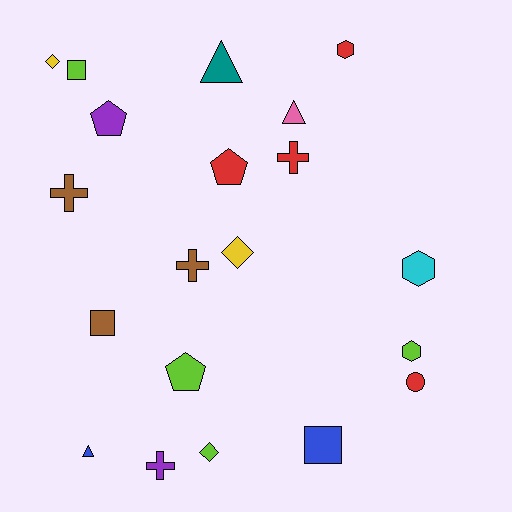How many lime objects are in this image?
There are 4 lime objects.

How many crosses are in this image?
There are 4 crosses.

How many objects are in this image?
There are 20 objects.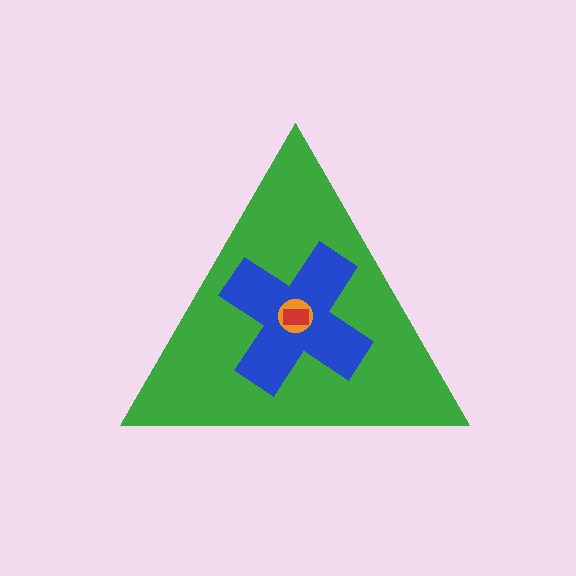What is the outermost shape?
The green triangle.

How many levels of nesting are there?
4.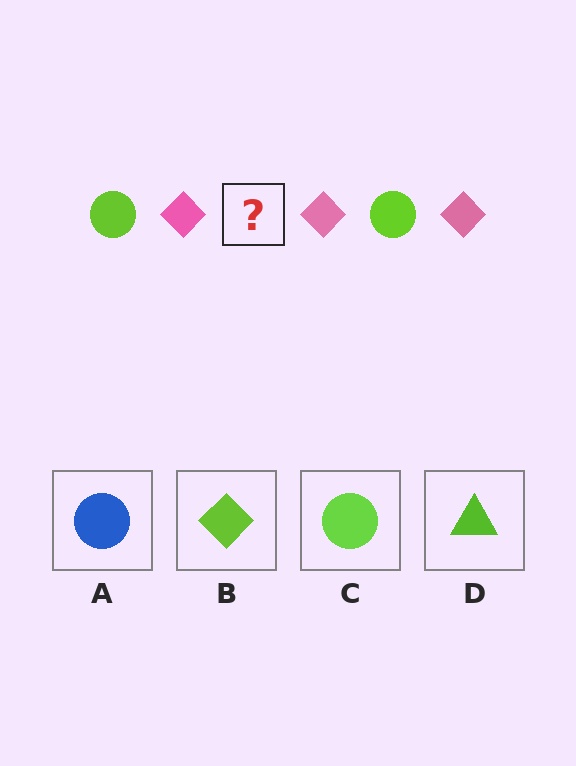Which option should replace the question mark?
Option C.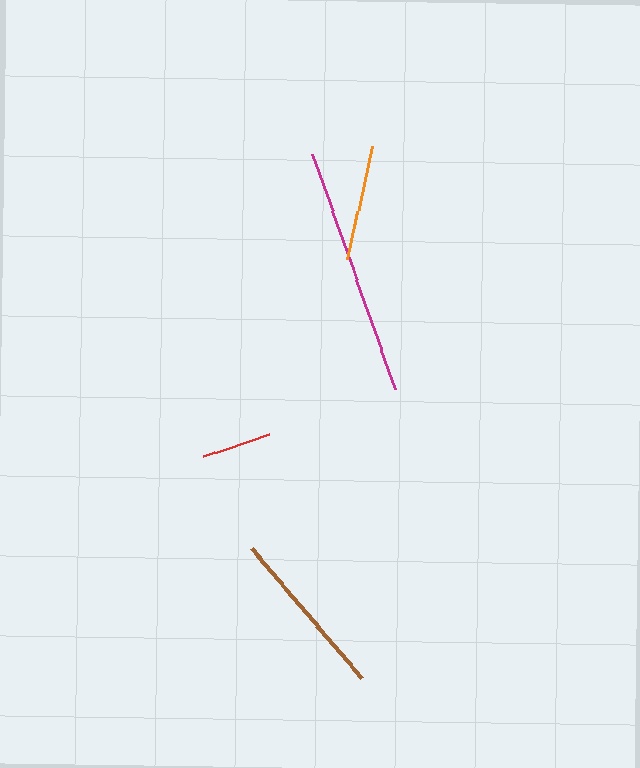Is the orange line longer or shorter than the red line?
The orange line is longer than the red line.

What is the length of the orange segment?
The orange segment is approximately 116 pixels long.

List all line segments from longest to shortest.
From longest to shortest: magenta, brown, orange, red.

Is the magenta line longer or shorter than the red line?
The magenta line is longer than the red line.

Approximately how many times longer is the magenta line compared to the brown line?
The magenta line is approximately 1.5 times the length of the brown line.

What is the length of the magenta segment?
The magenta segment is approximately 249 pixels long.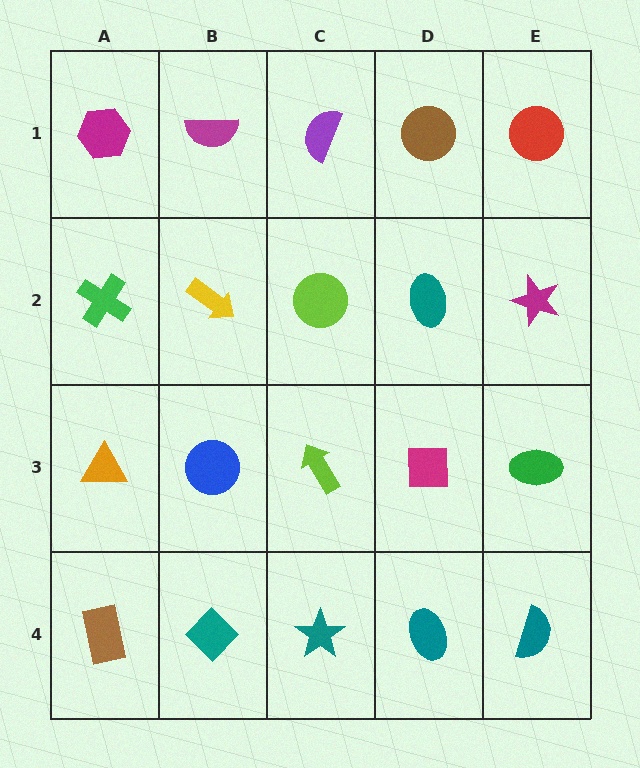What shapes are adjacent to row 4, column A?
An orange triangle (row 3, column A), a teal diamond (row 4, column B).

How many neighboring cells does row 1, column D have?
3.